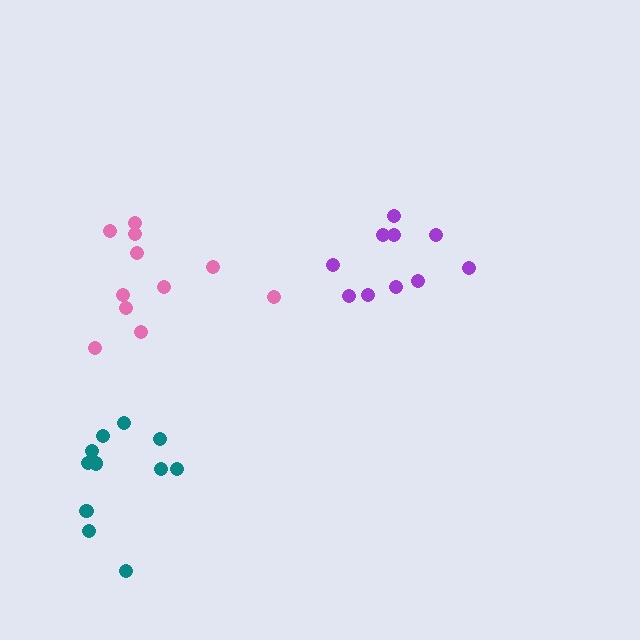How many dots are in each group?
Group 1: 11 dots, Group 2: 10 dots, Group 3: 12 dots (33 total).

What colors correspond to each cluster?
The clusters are colored: pink, purple, teal.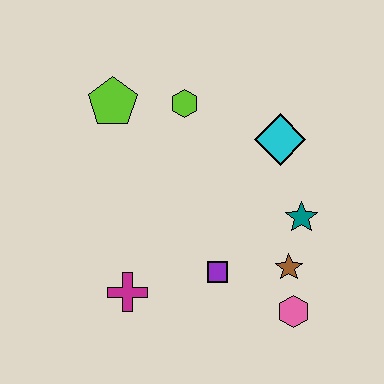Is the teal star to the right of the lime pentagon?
Yes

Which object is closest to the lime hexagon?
The lime pentagon is closest to the lime hexagon.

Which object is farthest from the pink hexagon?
The lime pentagon is farthest from the pink hexagon.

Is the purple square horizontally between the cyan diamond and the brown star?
No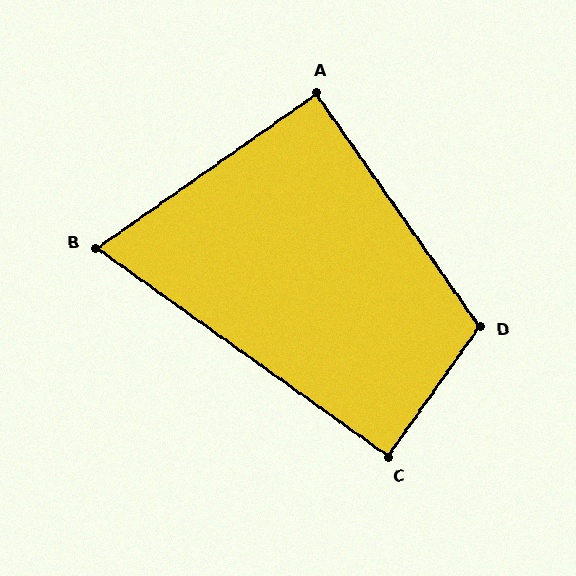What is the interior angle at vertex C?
Approximately 90 degrees (approximately right).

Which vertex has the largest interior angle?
D, at approximately 109 degrees.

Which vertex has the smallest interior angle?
B, at approximately 71 degrees.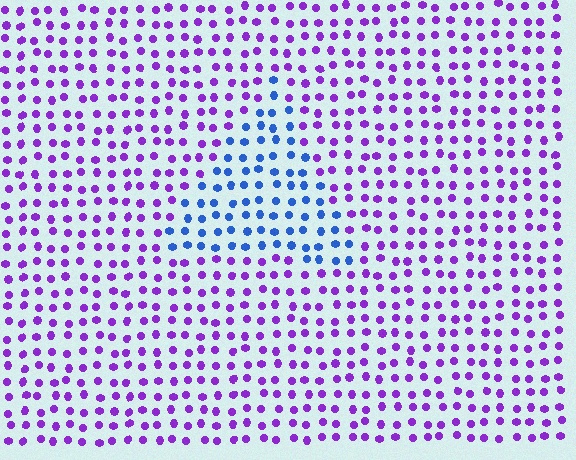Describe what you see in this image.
The image is filled with small purple elements in a uniform arrangement. A triangle-shaped region is visible where the elements are tinted to a slightly different hue, forming a subtle color boundary.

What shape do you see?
I see a triangle.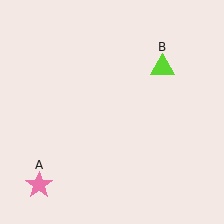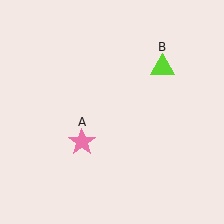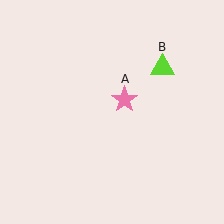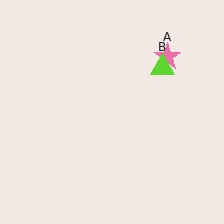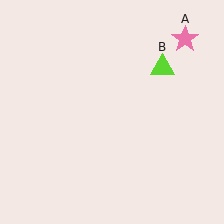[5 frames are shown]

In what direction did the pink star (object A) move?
The pink star (object A) moved up and to the right.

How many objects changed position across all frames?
1 object changed position: pink star (object A).